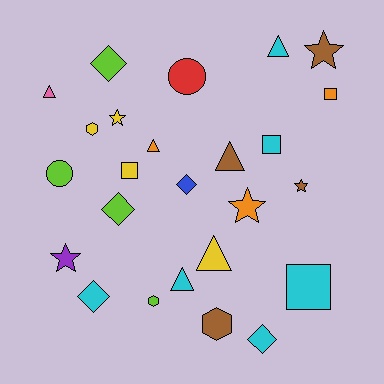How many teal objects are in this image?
There are no teal objects.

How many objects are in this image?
There are 25 objects.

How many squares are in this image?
There are 4 squares.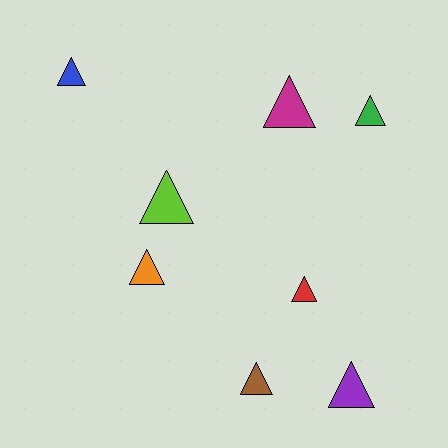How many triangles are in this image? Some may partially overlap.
There are 8 triangles.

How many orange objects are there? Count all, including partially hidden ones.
There is 1 orange object.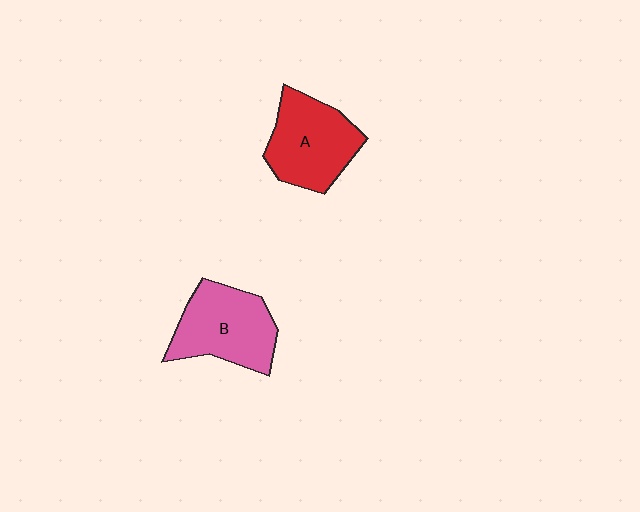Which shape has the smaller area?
Shape A (red).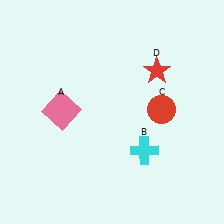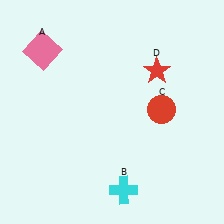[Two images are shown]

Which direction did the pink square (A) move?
The pink square (A) moved up.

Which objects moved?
The objects that moved are: the pink square (A), the cyan cross (B).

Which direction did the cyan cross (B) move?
The cyan cross (B) moved down.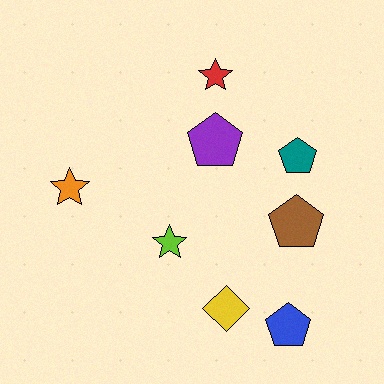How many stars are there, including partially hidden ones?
There are 3 stars.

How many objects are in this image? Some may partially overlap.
There are 8 objects.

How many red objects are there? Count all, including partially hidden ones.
There is 1 red object.